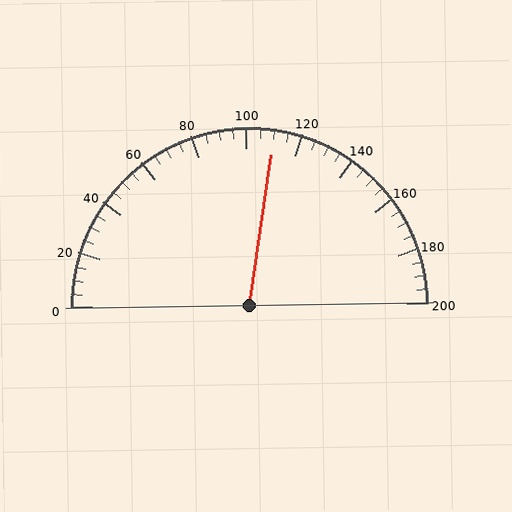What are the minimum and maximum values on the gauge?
The gauge ranges from 0 to 200.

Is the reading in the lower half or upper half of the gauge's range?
The reading is in the upper half of the range (0 to 200).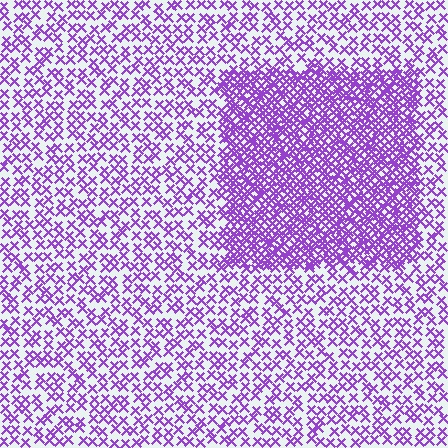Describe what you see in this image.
The image contains small purple elements arranged at two different densities. A rectangle-shaped region is visible where the elements are more densely packed than the surrounding area.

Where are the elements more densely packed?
The elements are more densely packed inside the rectangle boundary.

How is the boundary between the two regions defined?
The boundary is defined by a change in element density (approximately 2.4x ratio). All elements are the same color, size, and shape.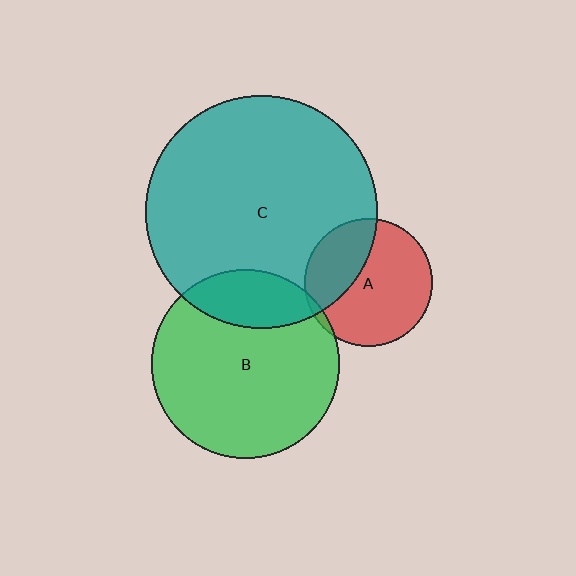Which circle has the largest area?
Circle C (teal).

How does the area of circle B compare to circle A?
Approximately 2.2 times.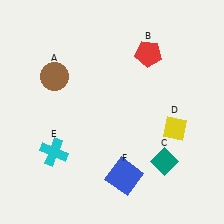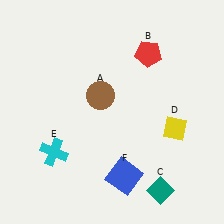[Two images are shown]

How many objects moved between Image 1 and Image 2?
2 objects moved between the two images.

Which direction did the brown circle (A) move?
The brown circle (A) moved right.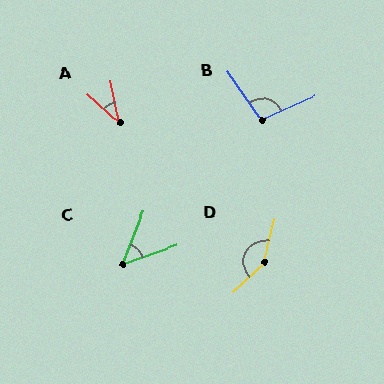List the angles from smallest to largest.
A (37°), C (50°), B (101°), D (146°).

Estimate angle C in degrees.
Approximately 50 degrees.